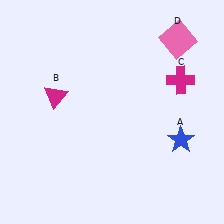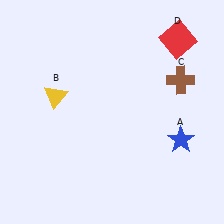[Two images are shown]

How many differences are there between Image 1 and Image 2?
There are 3 differences between the two images.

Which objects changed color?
B changed from magenta to yellow. C changed from magenta to brown. D changed from pink to red.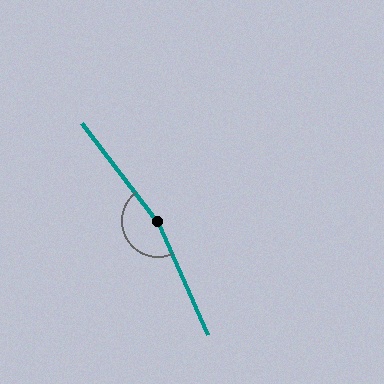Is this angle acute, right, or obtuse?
It is obtuse.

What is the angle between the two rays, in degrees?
Approximately 166 degrees.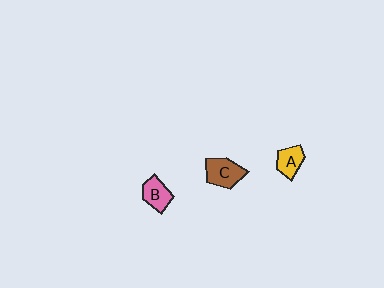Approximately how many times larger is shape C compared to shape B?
Approximately 1.3 times.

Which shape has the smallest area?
Shape A (yellow).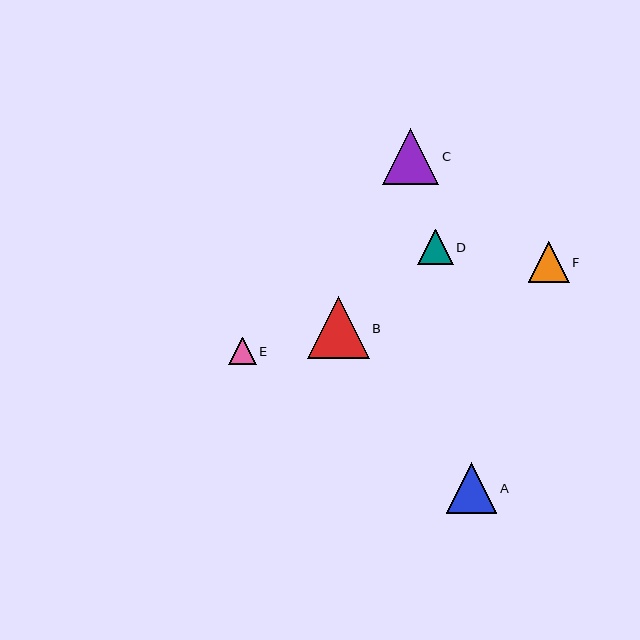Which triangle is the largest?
Triangle B is the largest with a size of approximately 61 pixels.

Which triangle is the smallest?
Triangle E is the smallest with a size of approximately 28 pixels.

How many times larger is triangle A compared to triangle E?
Triangle A is approximately 1.8 times the size of triangle E.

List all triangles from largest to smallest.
From largest to smallest: B, C, A, F, D, E.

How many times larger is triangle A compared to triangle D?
Triangle A is approximately 1.4 times the size of triangle D.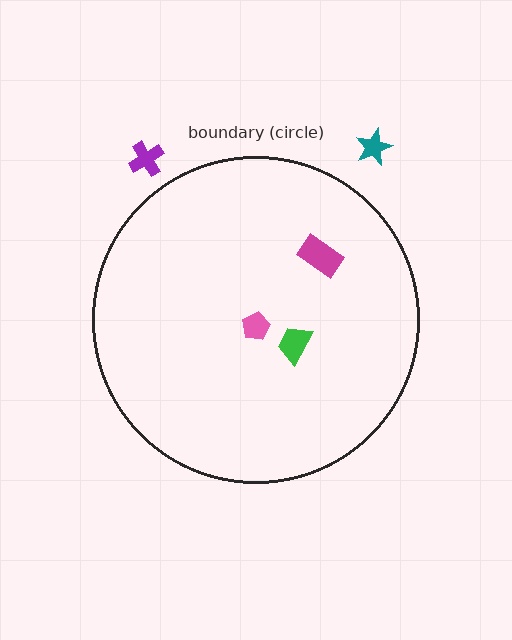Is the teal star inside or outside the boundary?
Outside.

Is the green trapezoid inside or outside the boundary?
Inside.